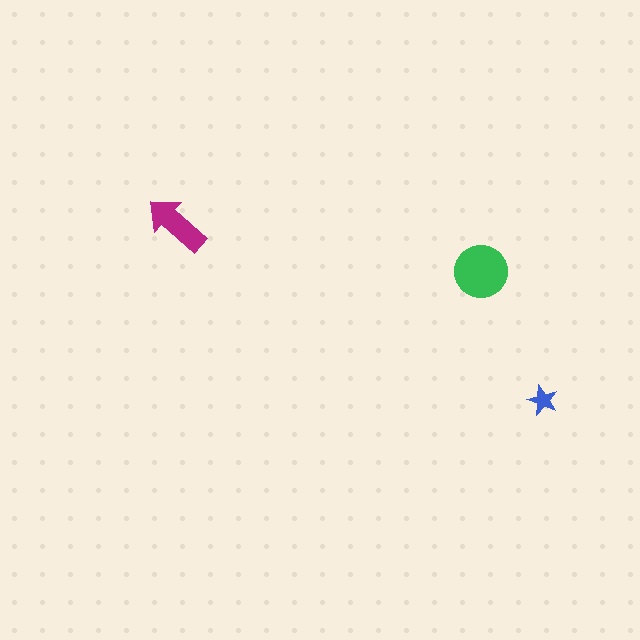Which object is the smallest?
The blue star.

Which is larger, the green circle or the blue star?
The green circle.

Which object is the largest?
The green circle.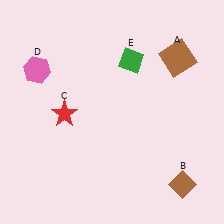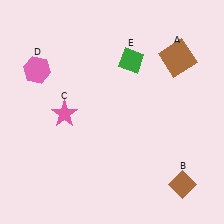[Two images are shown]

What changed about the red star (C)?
In Image 1, C is red. In Image 2, it changed to pink.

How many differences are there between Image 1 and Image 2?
There is 1 difference between the two images.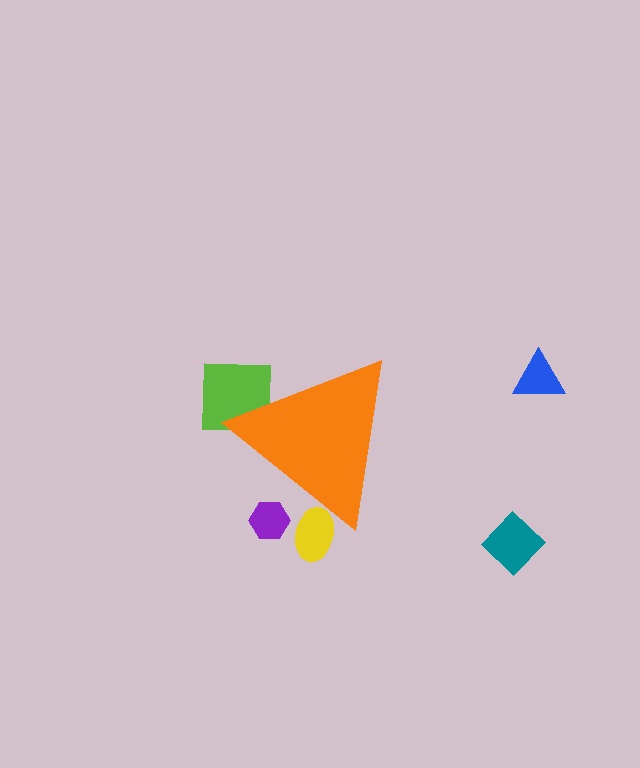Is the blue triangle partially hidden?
No, the blue triangle is fully visible.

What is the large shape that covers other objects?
An orange triangle.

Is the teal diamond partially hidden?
No, the teal diamond is fully visible.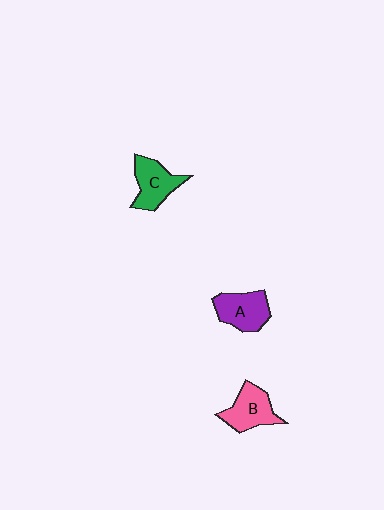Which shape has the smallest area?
Shape B (pink).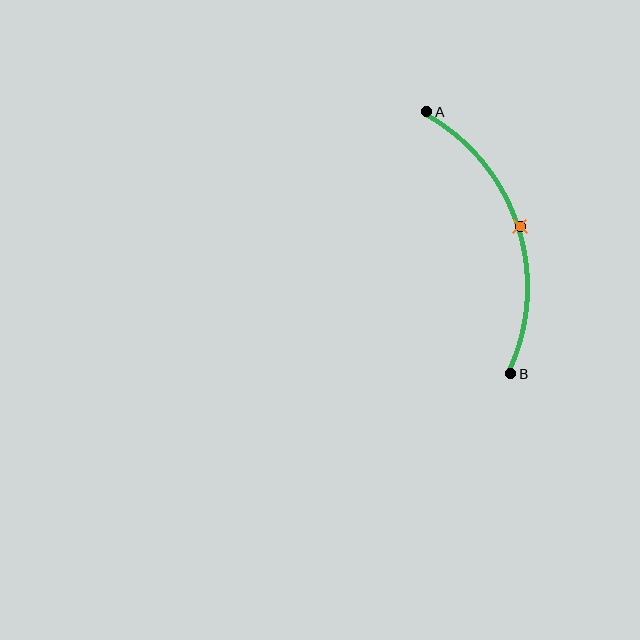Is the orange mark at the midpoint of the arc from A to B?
Yes. The orange mark lies on the arc at equal arc-length from both A and B — it is the arc midpoint.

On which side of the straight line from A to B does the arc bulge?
The arc bulges to the right of the straight line connecting A and B.